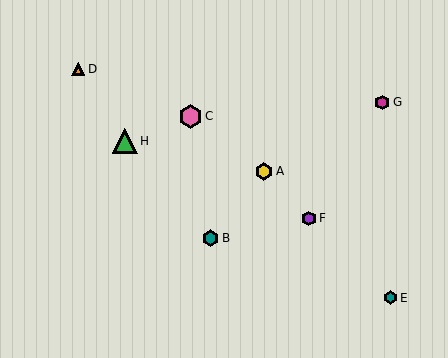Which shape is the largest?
The green triangle (labeled H) is the largest.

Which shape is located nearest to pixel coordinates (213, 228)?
The teal hexagon (labeled B) at (211, 238) is nearest to that location.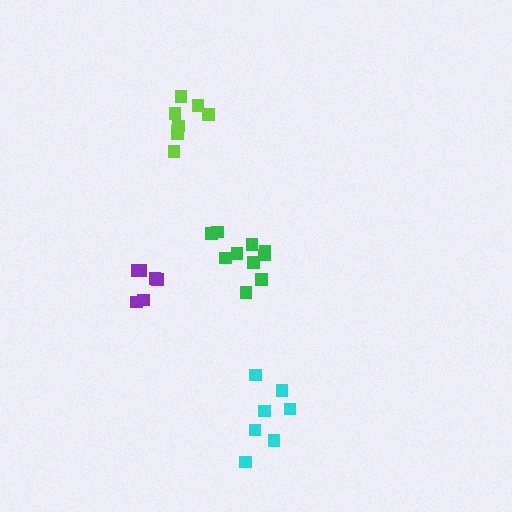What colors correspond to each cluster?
The clusters are colored: lime, green, purple, cyan.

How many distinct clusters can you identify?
There are 4 distinct clusters.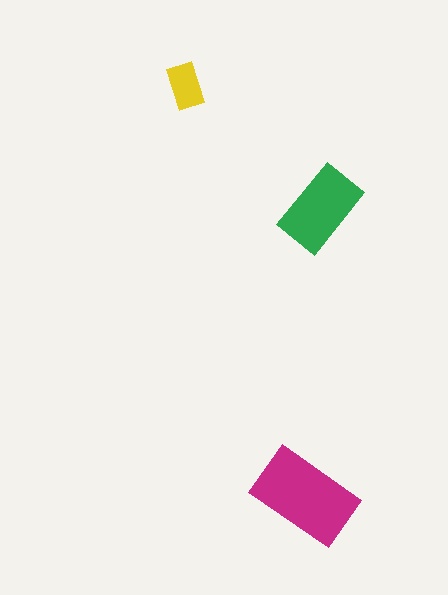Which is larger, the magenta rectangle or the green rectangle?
The magenta one.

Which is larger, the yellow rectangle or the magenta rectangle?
The magenta one.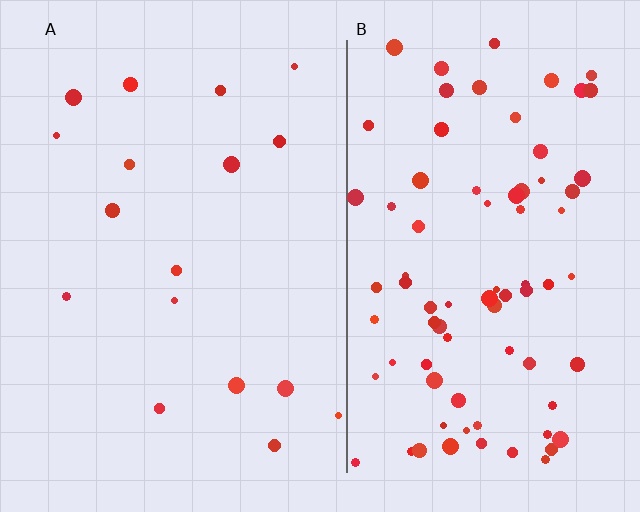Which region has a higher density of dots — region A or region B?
B (the right).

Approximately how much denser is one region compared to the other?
Approximately 4.6× — region B over region A.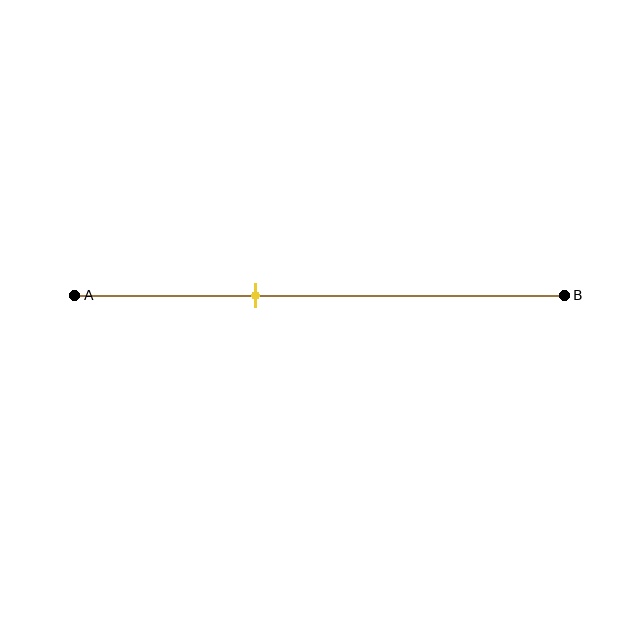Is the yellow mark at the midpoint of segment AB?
No, the mark is at about 35% from A, not at the 50% midpoint.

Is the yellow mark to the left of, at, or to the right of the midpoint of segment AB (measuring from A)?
The yellow mark is to the left of the midpoint of segment AB.